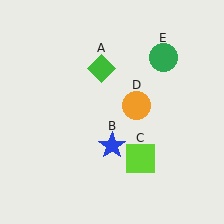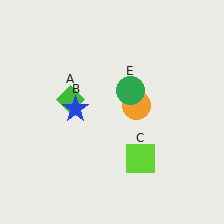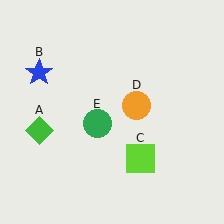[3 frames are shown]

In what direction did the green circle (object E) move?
The green circle (object E) moved down and to the left.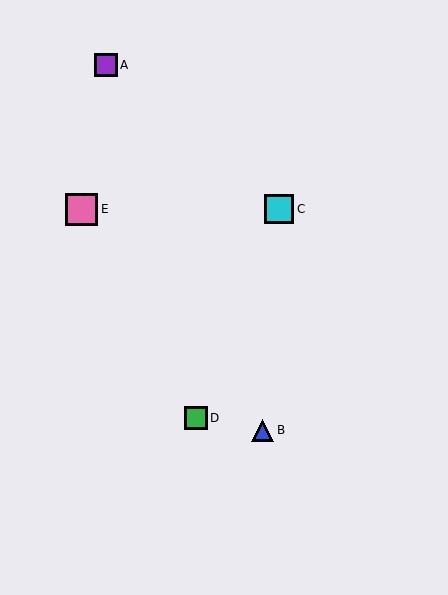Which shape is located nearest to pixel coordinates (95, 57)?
The purple square (labeled A) at (106, 65) is nearest to that location.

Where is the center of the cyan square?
The center of the cyan square is at (279, 209).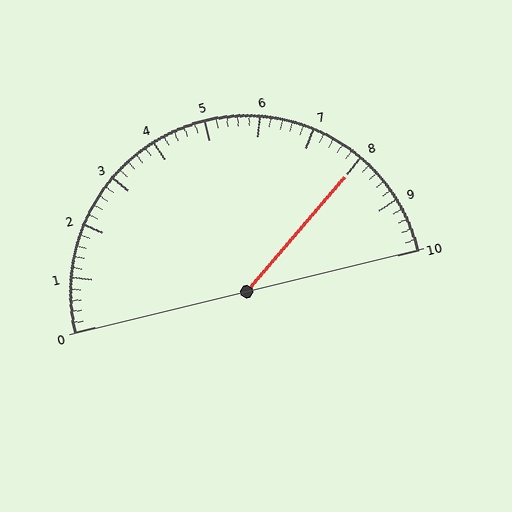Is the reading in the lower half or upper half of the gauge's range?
The reading is in the upper half of the range (0 to 10).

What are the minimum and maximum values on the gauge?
The gauge ranges from 0 to 10.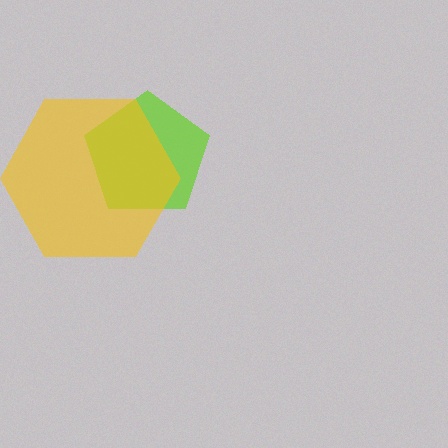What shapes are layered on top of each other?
The layered shapes are: a lime pentagon, a yellow hexagon.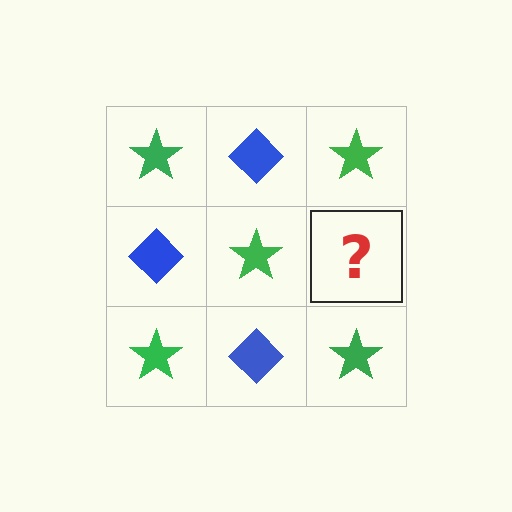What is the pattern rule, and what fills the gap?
The rule is that it alternates green star and blue diamond in a checkerboard pattern. The gap should be filled with a blue diamond.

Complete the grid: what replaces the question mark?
The question mark should be replaced with a blue diamond.